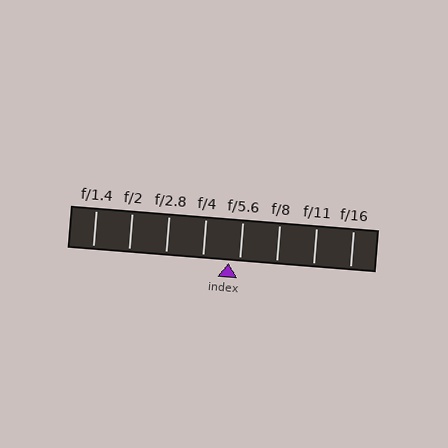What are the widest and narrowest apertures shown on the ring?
The widest aperture shown is f/1.4 and the narrowest is f/16.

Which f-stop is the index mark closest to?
The index mark is closest to f/5.6.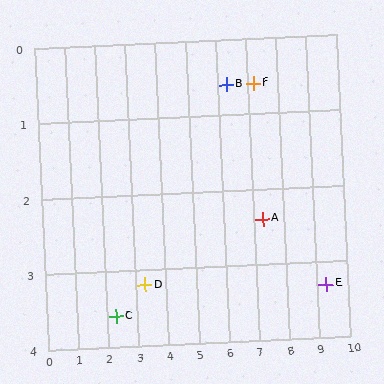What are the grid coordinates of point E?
Point E is at approximately (9.3, 3.3).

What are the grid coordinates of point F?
Point F is at approximately (7.2, 0.6).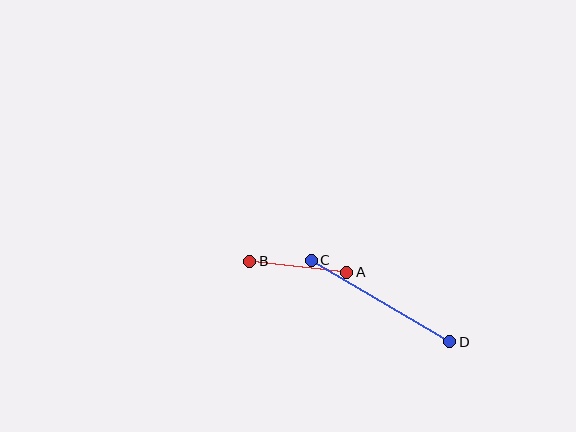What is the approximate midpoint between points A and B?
The midpoint is at approximately (298, 267) pixels.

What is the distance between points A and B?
The distance is approximately 98 pixels.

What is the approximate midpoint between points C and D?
The midpoint is at approximately (380, 301) pixels.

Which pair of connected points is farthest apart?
Points C and D are farthest apart.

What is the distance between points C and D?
The distance is approximately 161 pixels.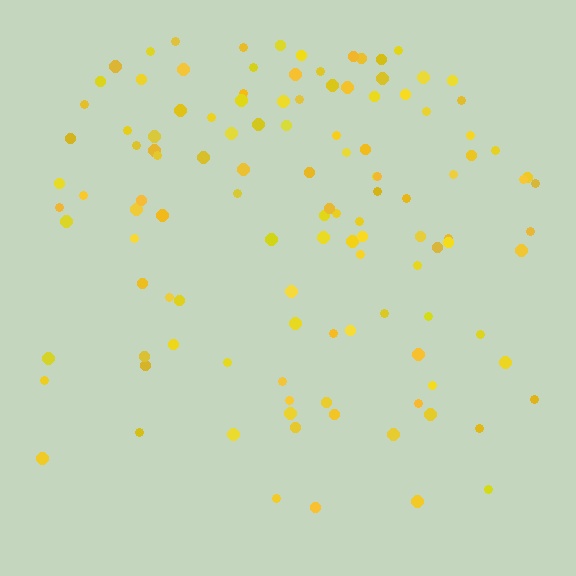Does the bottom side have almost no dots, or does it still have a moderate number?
Still a moderate number, just noticeably fewer than the top.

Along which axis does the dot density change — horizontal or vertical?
Vertical.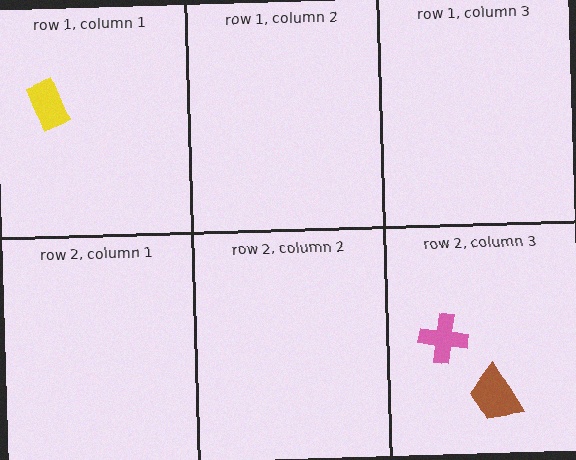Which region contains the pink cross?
The row 2, column 3 region.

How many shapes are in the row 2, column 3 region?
2.